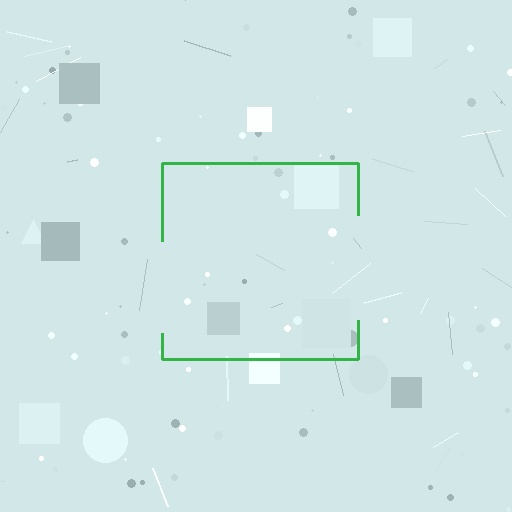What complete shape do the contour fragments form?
The contour fragments form a square.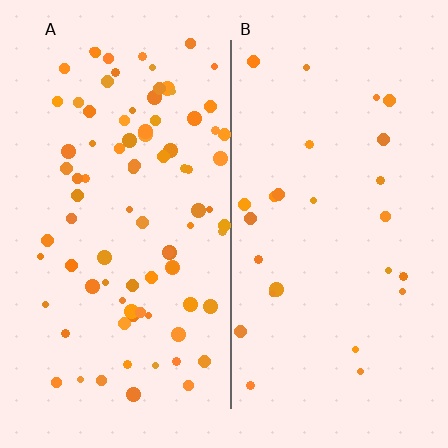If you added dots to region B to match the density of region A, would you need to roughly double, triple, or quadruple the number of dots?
Approximately triple.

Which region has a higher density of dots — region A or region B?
A (the left).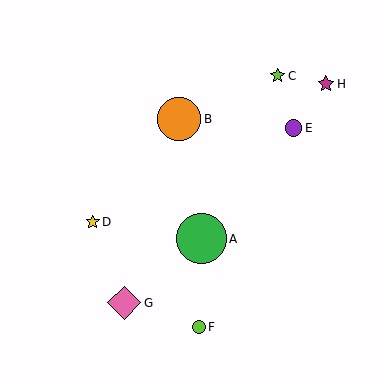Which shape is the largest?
The green circle (labeled A) is the largest.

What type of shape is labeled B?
Shape B is an orange circle.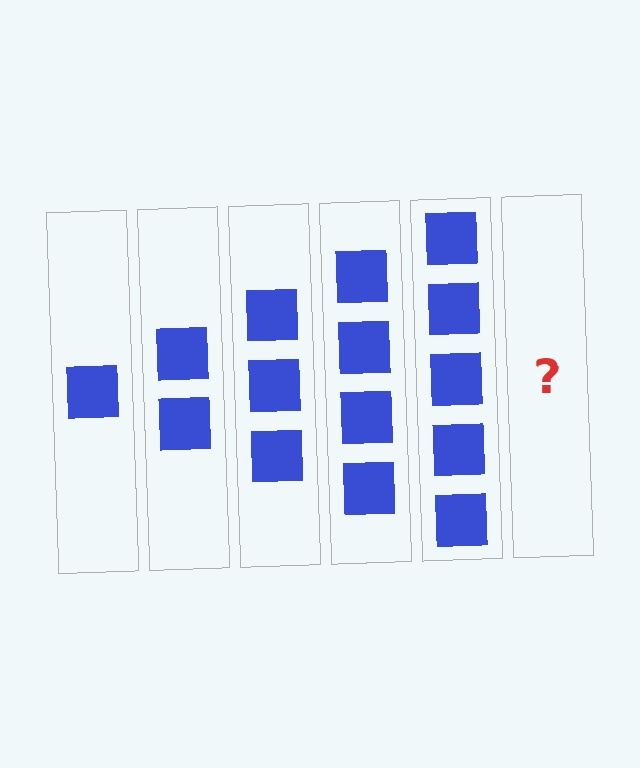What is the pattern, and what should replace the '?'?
The pattern is that each step adds one more square. The '?' should be 6 squares.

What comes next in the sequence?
The next element should be 6 squares.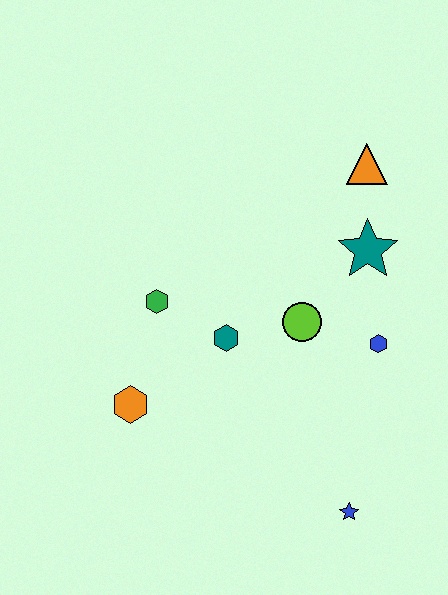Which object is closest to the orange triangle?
The teal star is closest to the orange triangle.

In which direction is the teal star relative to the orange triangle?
The teal star is below the orange triangle.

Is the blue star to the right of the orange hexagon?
Yes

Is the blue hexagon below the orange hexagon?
No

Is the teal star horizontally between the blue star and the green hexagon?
No